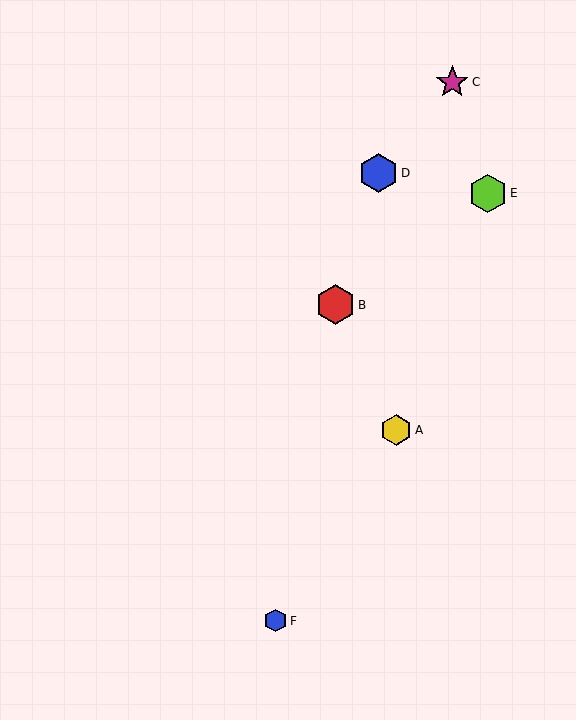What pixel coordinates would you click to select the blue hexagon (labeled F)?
Click at (276, 621) to select the blue hexagon F.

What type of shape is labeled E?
Shape E is a lime hexagon.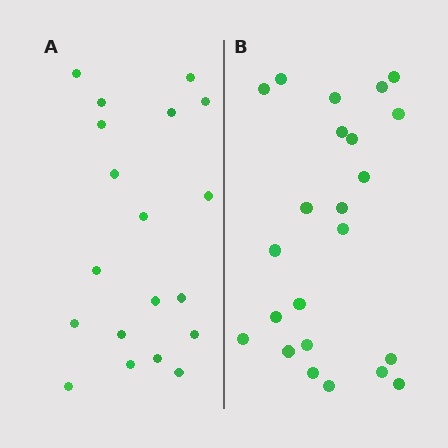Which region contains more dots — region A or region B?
Region B (the right region) has more dots.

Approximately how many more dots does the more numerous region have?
Region B has about 4 more dots than region A.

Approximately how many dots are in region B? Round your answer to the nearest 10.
About 20 dots. (The exact count is 23, which rounds to 20.)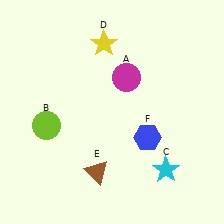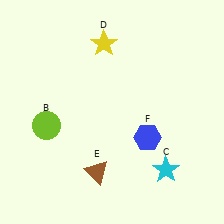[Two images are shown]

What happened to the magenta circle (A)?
The magenta circle (A) was removed in Image 2. It was in the top-right area of Image 1.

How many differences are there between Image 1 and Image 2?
There is 1 difference between the two images.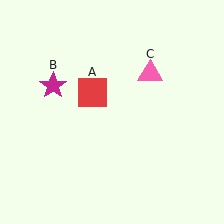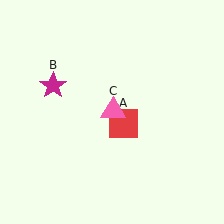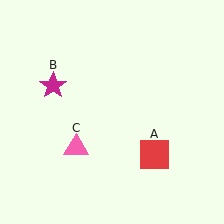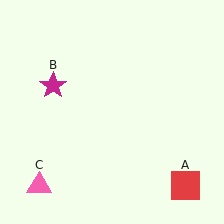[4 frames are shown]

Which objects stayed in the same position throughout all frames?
Magenta star (object B) remained stationary.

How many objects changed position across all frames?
2 objects changed position: red square (object A), pink triangle (object C).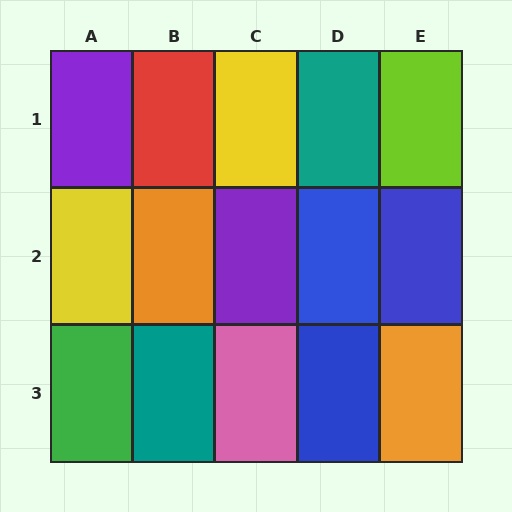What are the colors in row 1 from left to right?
Purple, red, yellow, teal, lime.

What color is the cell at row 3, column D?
Blue.